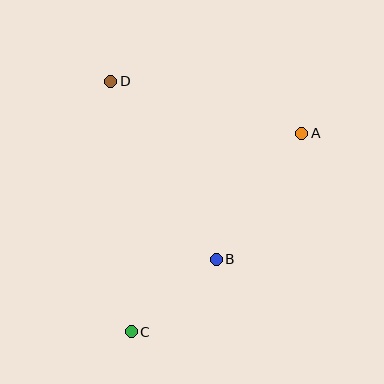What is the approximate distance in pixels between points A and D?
The distance between A and D is approximately 198 pixels.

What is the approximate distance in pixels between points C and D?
The distance between C and D is approximately 251 pixels.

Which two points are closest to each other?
Points B and C are closest to each other.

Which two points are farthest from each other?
Points A and C are farthest from each other.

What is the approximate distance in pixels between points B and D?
The distance between B and D is approximately 207 pixels.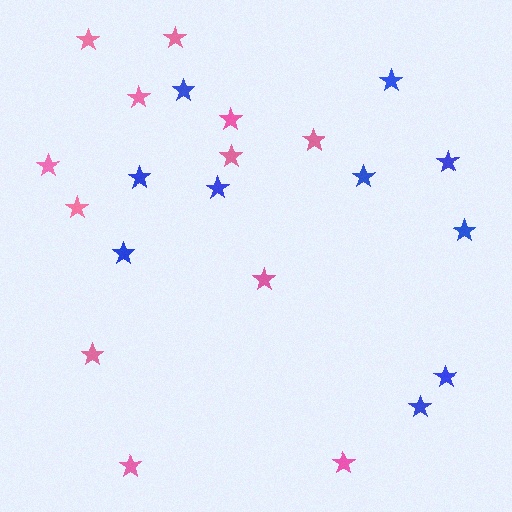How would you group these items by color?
There are 2 groups: one group of blue stars (10) and one group of pink stars (12).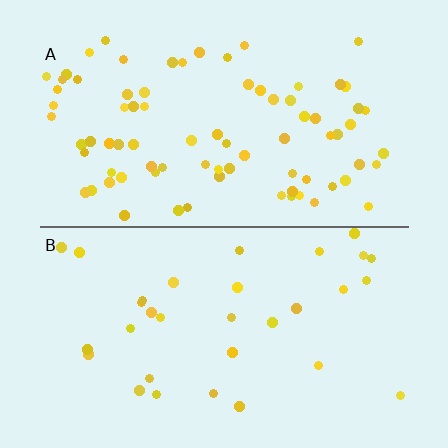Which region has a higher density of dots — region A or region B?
A (the top).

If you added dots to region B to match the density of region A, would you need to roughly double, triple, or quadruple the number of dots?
Approximately double.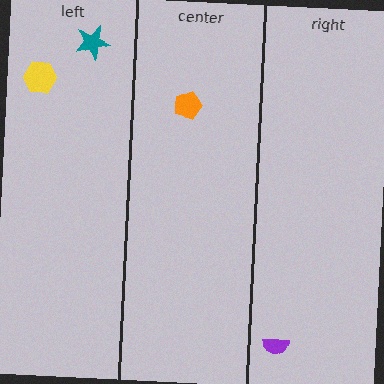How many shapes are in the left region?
2.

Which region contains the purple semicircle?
The right region.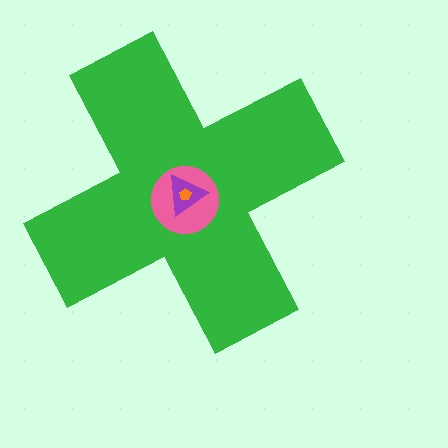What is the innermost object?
The orange pentagon.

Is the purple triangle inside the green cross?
Yes.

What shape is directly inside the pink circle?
The purple triangle.